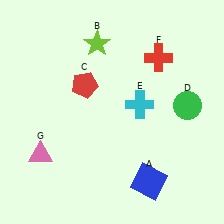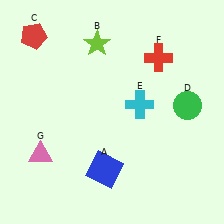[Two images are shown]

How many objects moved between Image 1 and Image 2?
2 objects moved between the two images.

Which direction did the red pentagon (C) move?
The red pentagon (C) moved left.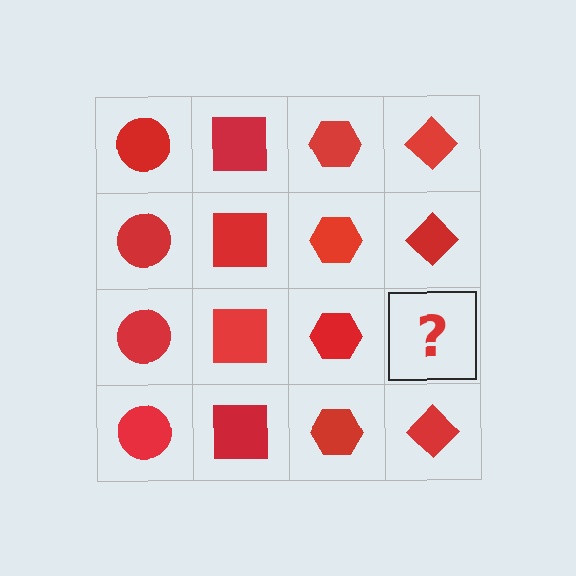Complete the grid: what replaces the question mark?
The question mark should be replaced with a red diamond.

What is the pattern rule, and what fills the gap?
The rule is that each column has a consistent shape. The gap should be filled with a red diamond.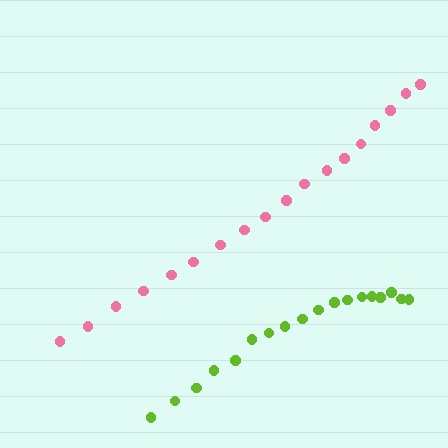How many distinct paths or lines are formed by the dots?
There are 2 distinct paths.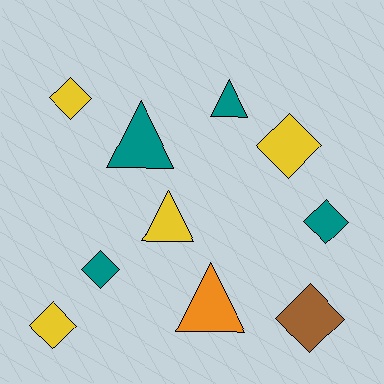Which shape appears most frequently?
Diamond, with 6 objects.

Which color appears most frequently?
Yellow, with 4 objects.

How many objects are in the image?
There are 10 objects.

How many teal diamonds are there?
There are 2 teal diamonds.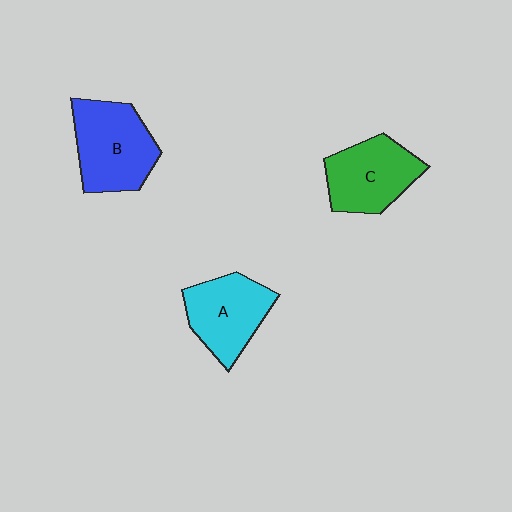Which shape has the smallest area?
Shape A (cyan).